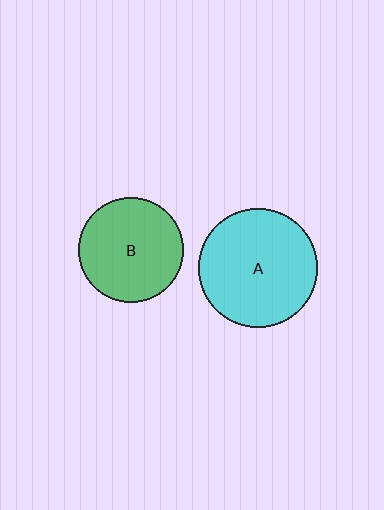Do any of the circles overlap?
No, none of the circles overlap.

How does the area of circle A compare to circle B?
Approximately 1.3 times.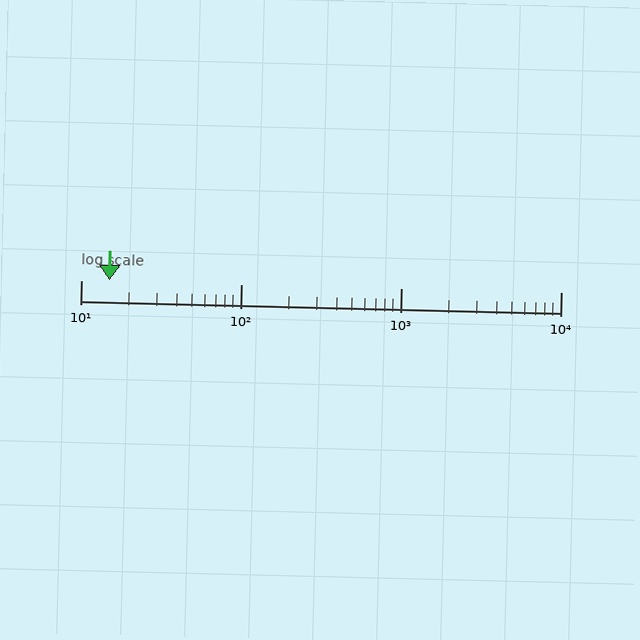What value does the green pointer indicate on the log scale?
The pointer indicates approximately 15.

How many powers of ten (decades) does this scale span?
The scale spans 3 decades, from 10 to 10000.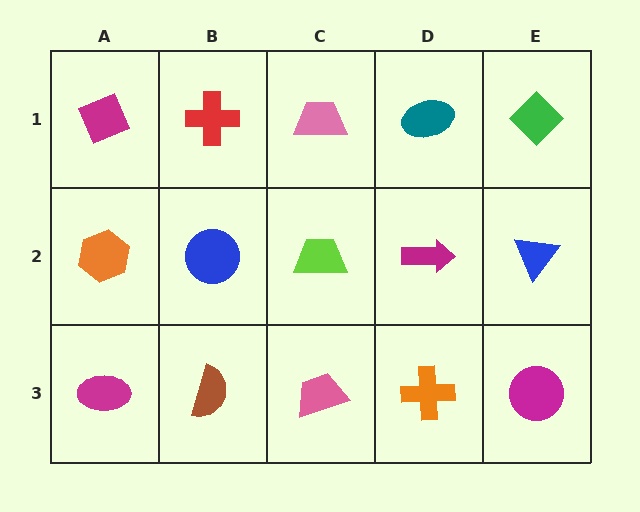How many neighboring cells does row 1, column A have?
2.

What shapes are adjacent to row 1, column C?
A lime trapezoid (row 2, column C), a red cross (row 1, column B), a teal ellipse (row 1, column D).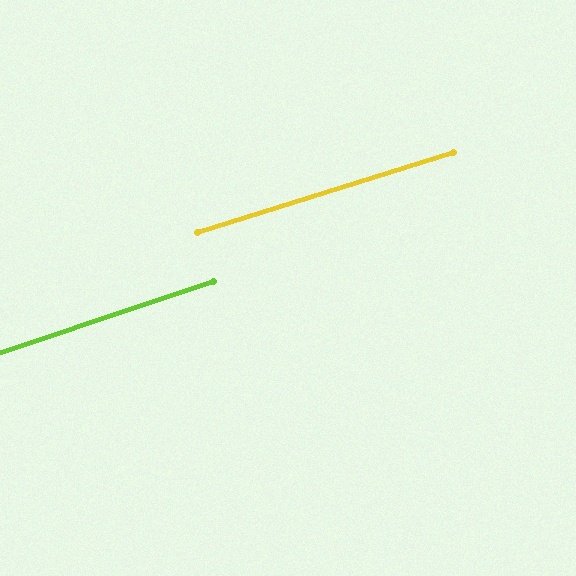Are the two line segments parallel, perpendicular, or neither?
Parallel — their directions differ by only 1.0°.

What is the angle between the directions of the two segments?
Approximately 1 degree.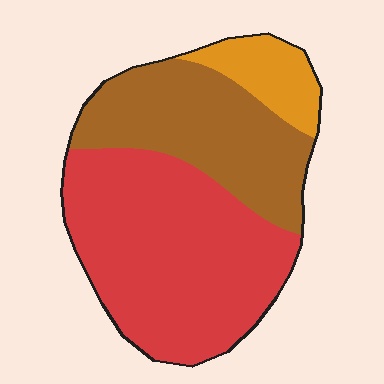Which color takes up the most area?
Red, at roughly 55%.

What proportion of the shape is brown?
Brown takes up about one third (1/3) of the shape.